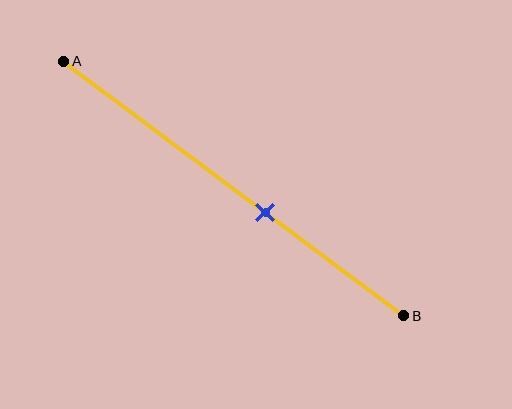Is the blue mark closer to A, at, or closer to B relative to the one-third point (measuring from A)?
The blue mark is closer to point B than the one-third point of segment AB.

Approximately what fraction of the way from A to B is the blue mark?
The blue mark is approximately 60% of the way from A to B.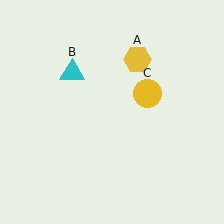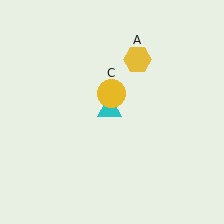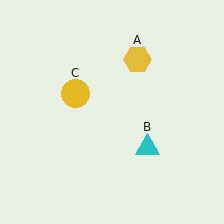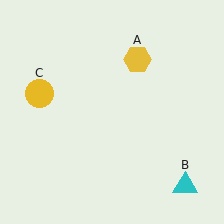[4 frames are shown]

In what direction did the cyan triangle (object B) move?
The cyan triangle (object B) moved down and to the right.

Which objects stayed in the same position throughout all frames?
Yellow hexagon (object A) remained stationary.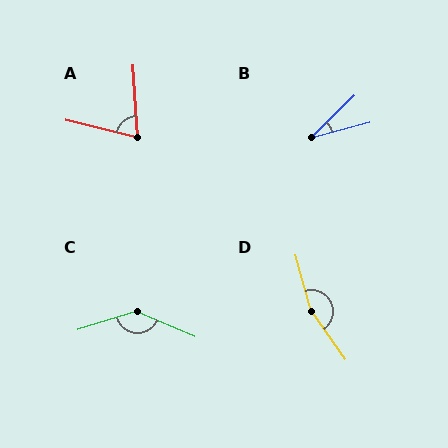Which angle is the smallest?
B, at approximately 29 degrees.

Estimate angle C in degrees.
Approximately 139 degrees.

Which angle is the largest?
D, at approximately 160 degrees.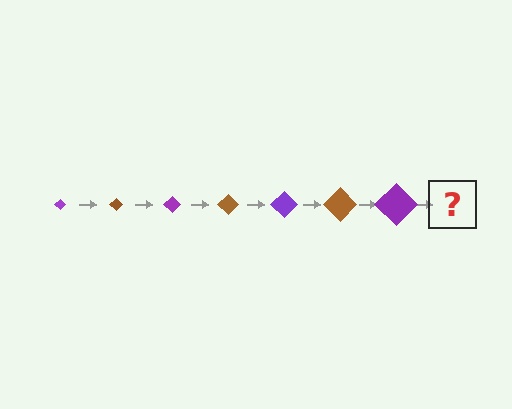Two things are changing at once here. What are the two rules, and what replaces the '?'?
The two rules are that the diamond grows larger each step and the color cycles through purple and brown. The '?' should be a brown diamond, larger than the previous one.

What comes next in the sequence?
The next element should be a brown diamond, larger than the previous one.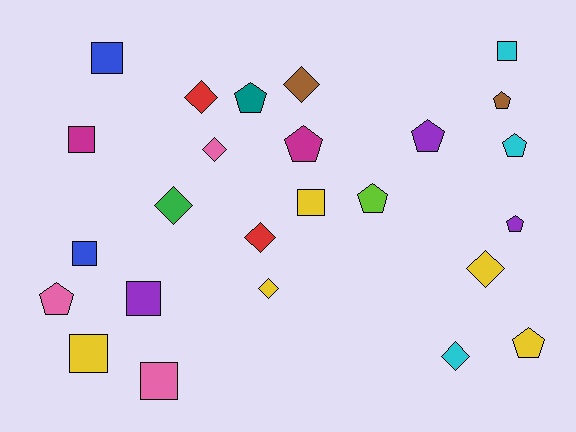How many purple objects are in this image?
There are 3 purple objects.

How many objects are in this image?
There are 25 objects.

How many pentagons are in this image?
There are 9 pentagons.